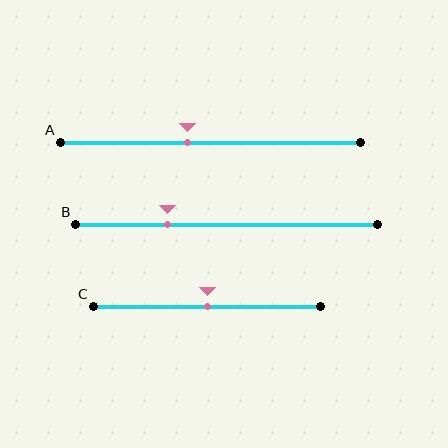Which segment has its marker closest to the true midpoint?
Segment C has its marker closest to the true midpoint.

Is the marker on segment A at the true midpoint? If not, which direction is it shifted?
No, the marker on segment A is shifted to the left by about 8% of the segment length.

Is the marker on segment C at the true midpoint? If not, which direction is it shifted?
Yes, the marker on segment C is at the true midpoint.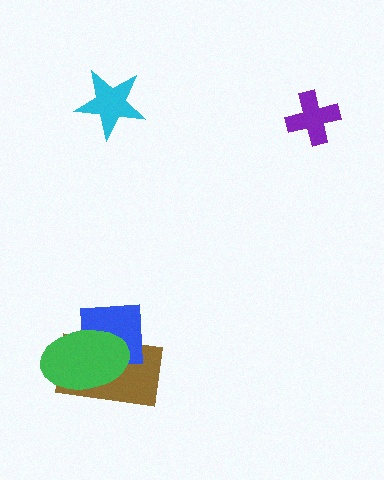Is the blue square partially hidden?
Yes, it is partially covered by another shape.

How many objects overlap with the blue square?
2 objects overlap with the blue square.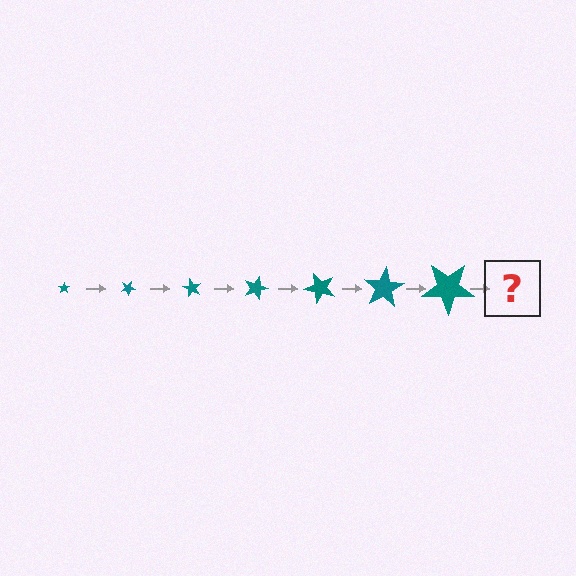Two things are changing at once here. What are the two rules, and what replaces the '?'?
The two rules are that the star grows larger each step and it rotates 30 degrees each step. The '?' should be a star, larger than the previous one and rotated 210 degrees from the start.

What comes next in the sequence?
The next element should be a star, larger than the previous one and rotated 210 degrees from the start.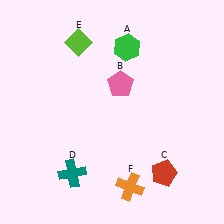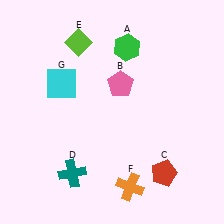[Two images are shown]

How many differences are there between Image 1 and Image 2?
There is 1 difference between the two images.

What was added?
A cyan square (G) was added in Image 2.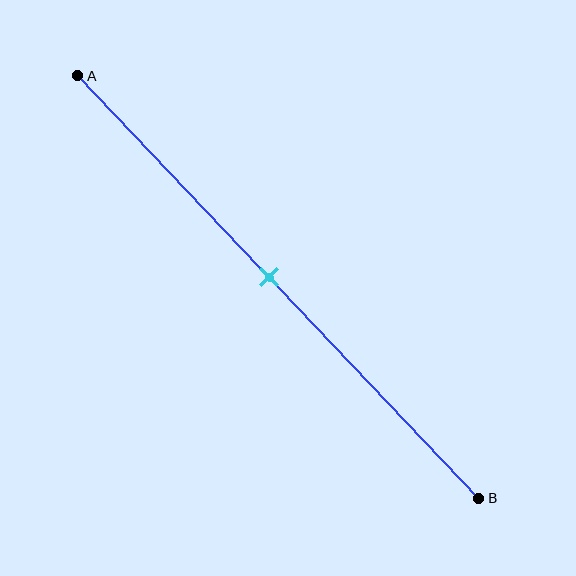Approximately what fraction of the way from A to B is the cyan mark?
The cyan mark is approximately 50% of the way from A to B.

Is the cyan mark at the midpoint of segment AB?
Yes, the mark is approximately at the midpoint.